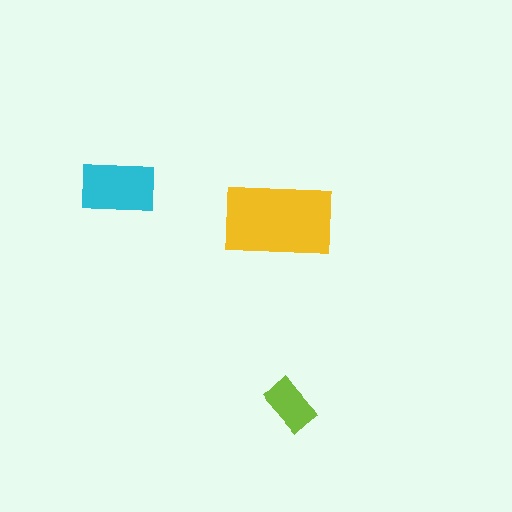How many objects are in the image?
There are 3 objects in the image.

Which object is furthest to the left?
The cyan rectangle is leftmost.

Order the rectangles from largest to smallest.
the yellow one, the cyan one, the lime one.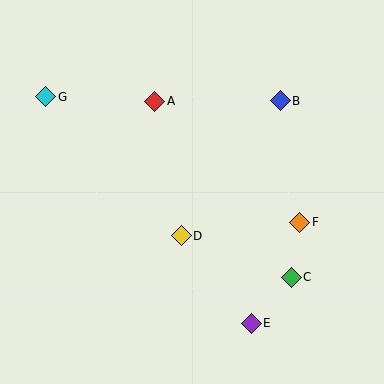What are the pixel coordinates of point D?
Point D is at (181, 236).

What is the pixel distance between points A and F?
The distance between A and F is 188 pixels.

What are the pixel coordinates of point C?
Point C is at (291, 277).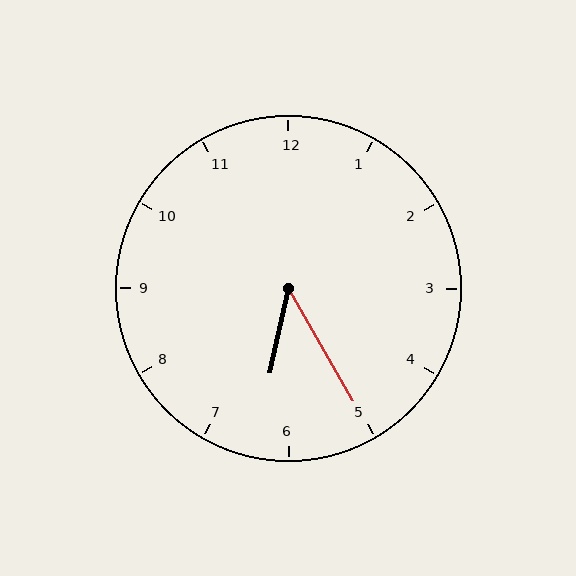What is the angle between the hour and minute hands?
Approximately 42 degrees.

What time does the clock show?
6:25.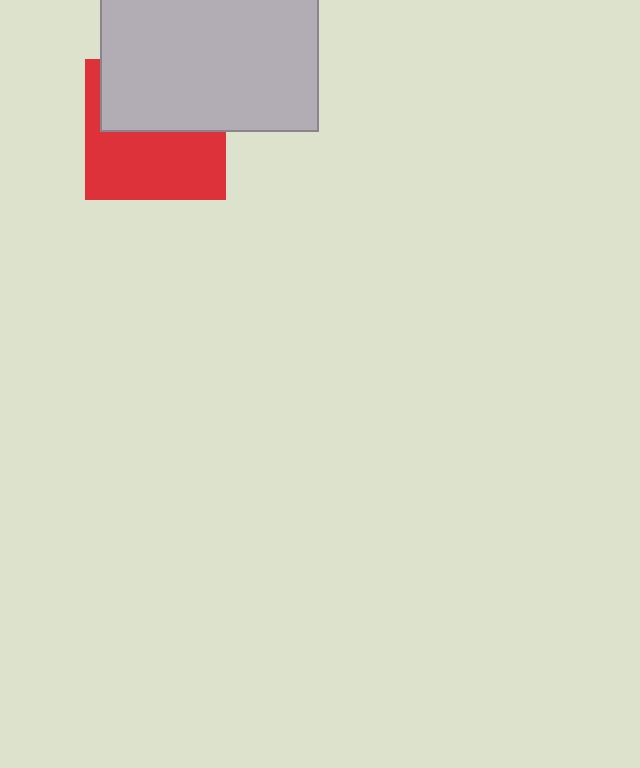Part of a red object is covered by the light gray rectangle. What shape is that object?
It is a square.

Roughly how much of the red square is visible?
About half of it is visible (roughly 54%).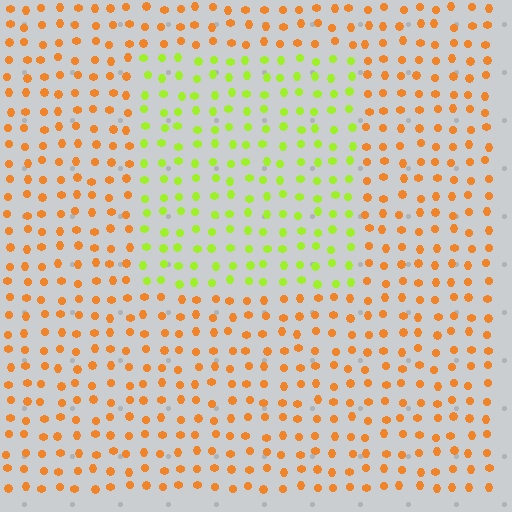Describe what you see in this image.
The image is filled with small orange elements in a uniform arrangement. A rectangle-shaped region is visible where the elements are tinted to a slightly different hue, forming a subtle color boundary.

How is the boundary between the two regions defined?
The boundary is defined purely by a slight shift in hue (about 58 degrees). Spacing, size, and orientation are identical on both sides.